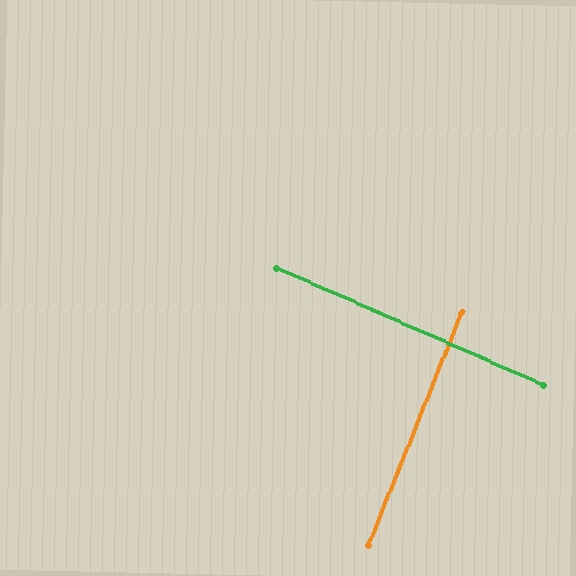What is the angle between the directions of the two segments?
Approximately 88 degrees.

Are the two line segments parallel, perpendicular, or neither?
Perpendicular — they meet at approximately 88°.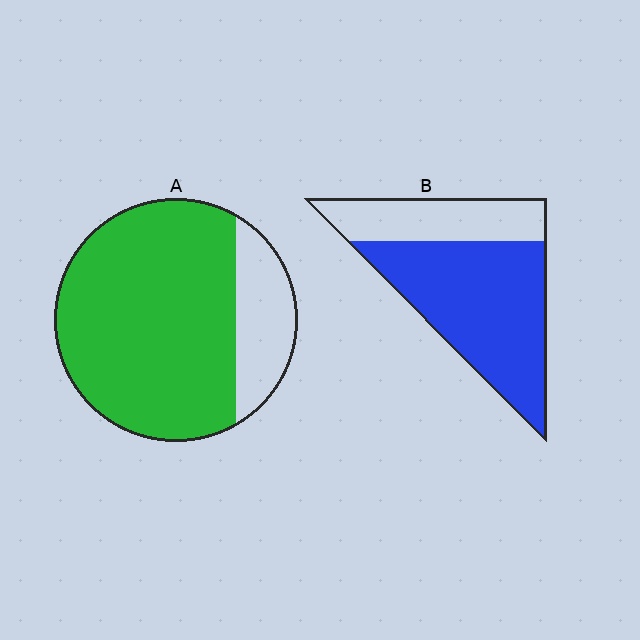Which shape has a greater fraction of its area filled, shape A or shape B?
Shape A.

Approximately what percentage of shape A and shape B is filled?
A is approximately 80% and B is approximately 70%.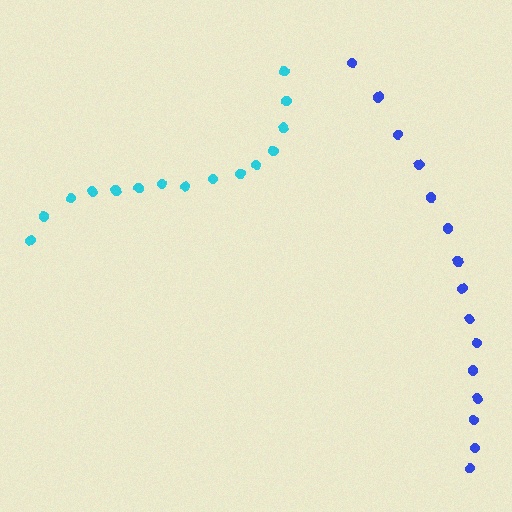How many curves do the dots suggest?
There are 2 distinct paths.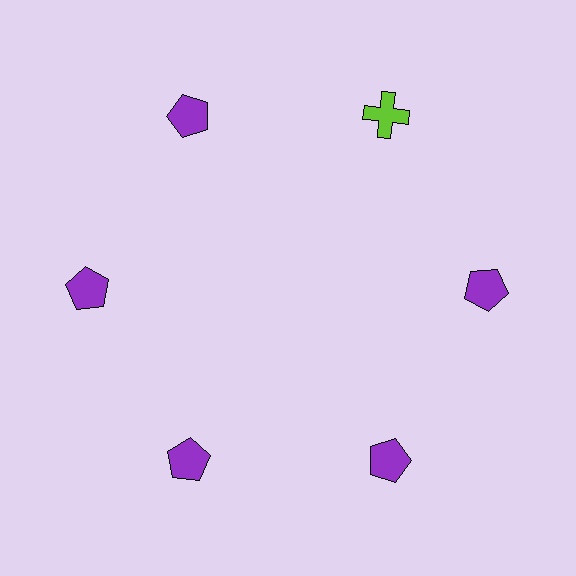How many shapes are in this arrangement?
There are 6 shapes arranged in a ring pattern.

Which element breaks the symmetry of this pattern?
The lime cross at roughly the 1 o'clock position breaks the symmetry. All other shapes are purple pentagons.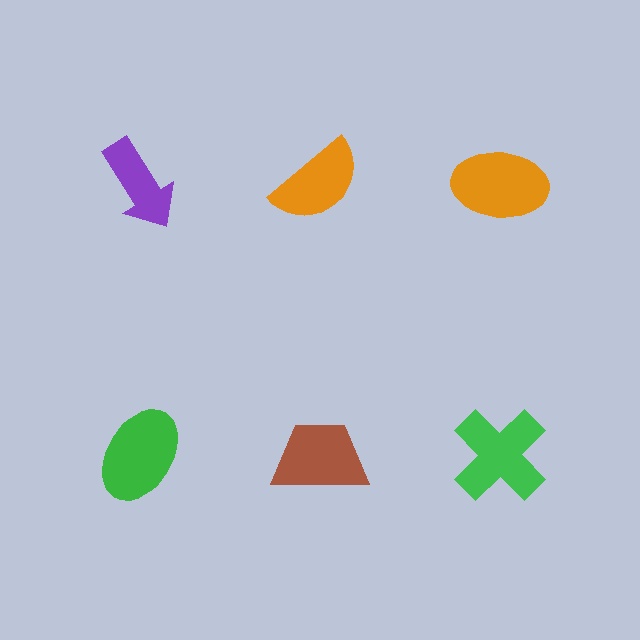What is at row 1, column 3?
An orange ellipse.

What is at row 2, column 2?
A brown trapezoid.